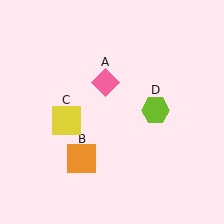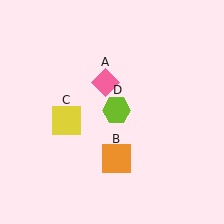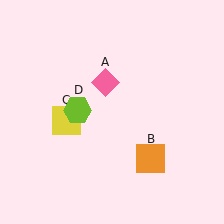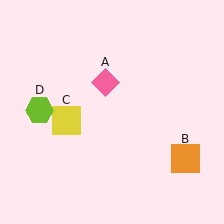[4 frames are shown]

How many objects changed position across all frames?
2 objects changed position: orange square (object B), lime hexagon (object D).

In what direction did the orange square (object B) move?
The orange square (object B) moved right.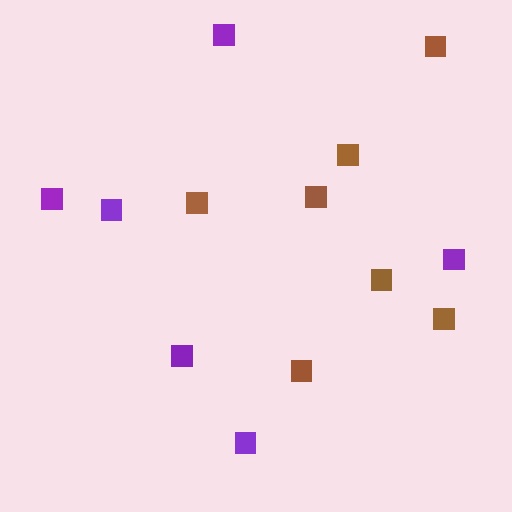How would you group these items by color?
There are 2 groups: one group of brown squares (7) and one group of purple squares (6).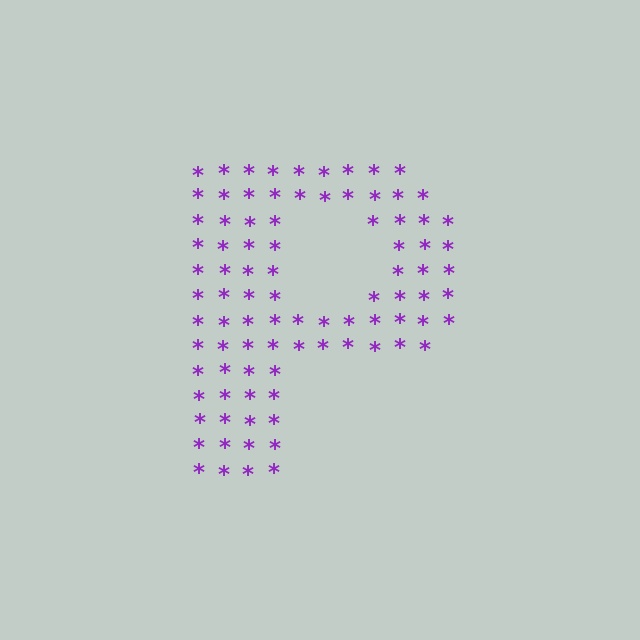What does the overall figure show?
The overall figure shows the letter P.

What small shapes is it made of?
It is made of small asterisks.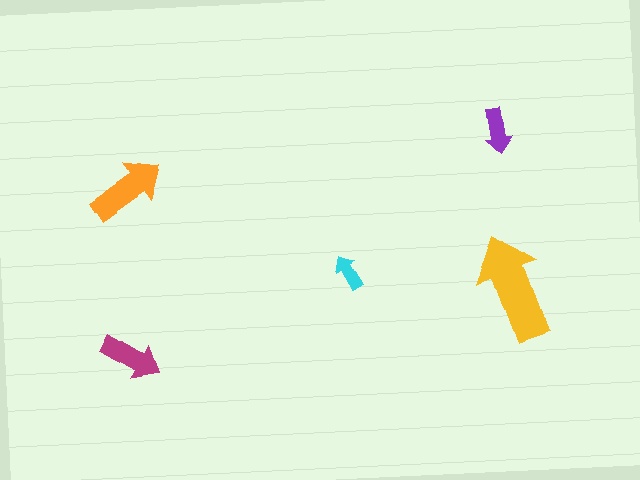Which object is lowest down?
The magenta arrow is bottommost.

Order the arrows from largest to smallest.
the yellow one, the orange one, the magenta one, the purple one, the cyan one.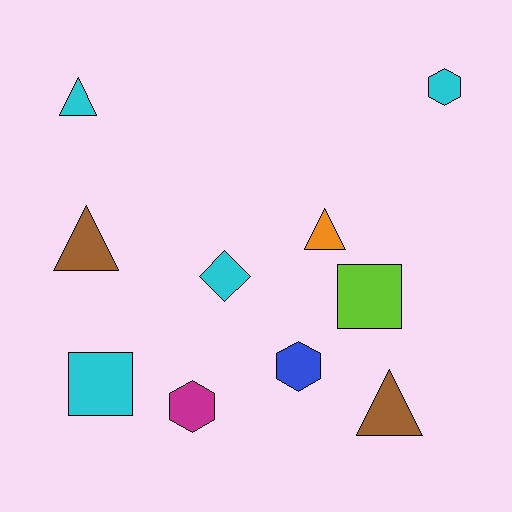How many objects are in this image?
There are 10 objects.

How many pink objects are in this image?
There are no pink objects.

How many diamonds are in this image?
There is 1 diamond.